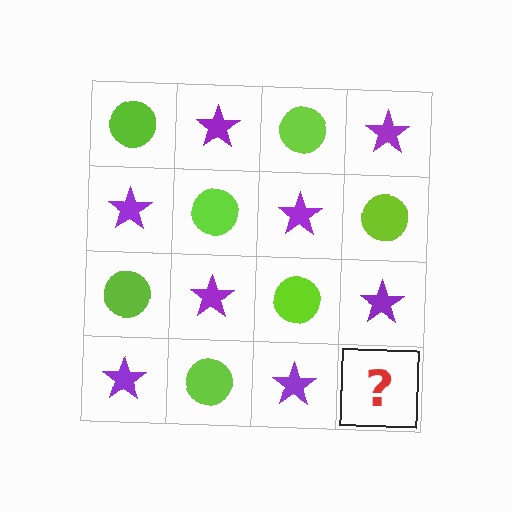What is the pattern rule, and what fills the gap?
The rule is that it alternates lime circle and purple star in a checkerboard pattern. The gap should be filled with a lime circle.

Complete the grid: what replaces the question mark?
The question mark should be replaced with a lime circle.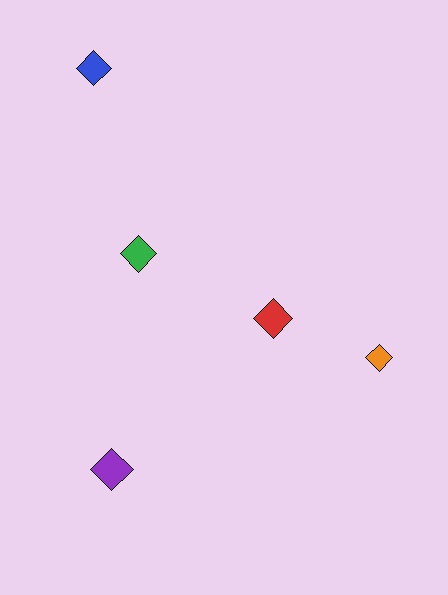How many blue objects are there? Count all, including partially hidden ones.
There is 1 blue object.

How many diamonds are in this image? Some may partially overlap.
There are 5 diamonds.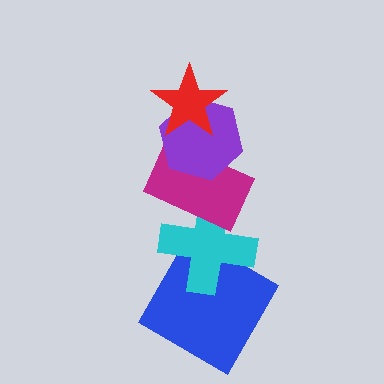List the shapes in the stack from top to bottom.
From top to bottom: the red star, the purple hexagon, the magenta rectangle, the cyan cross, the blue square.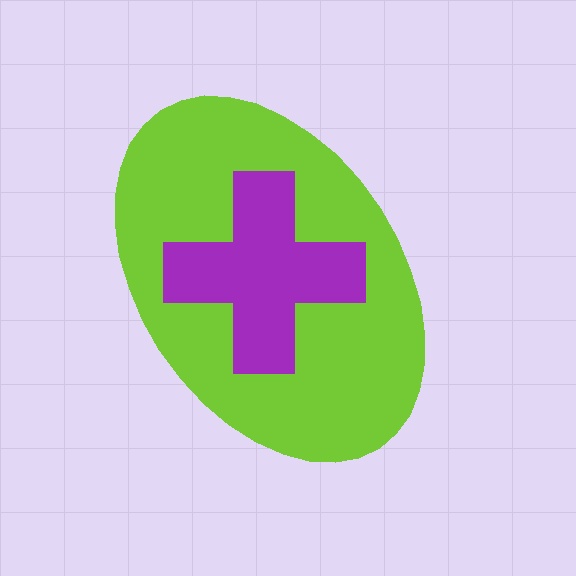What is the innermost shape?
The purple cross.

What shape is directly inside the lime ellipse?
The purple cross.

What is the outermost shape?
The lime ellipse.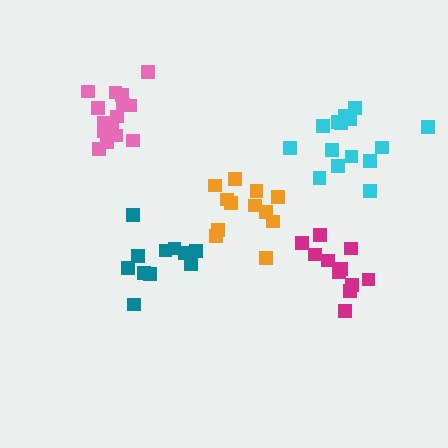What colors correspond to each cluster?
The clusters are colored: teal, magenta, pink, cyan, orange.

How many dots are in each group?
Group 1: 11 dots, Group 2: 11 dots, Group 3: 16 dots, Group 4: 15 dots, Group 5: 12 dots (65 total).